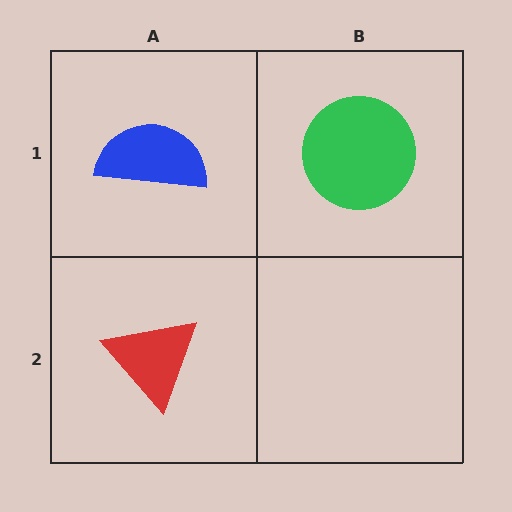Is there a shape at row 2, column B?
No, that cell is empty.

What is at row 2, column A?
A red triangle.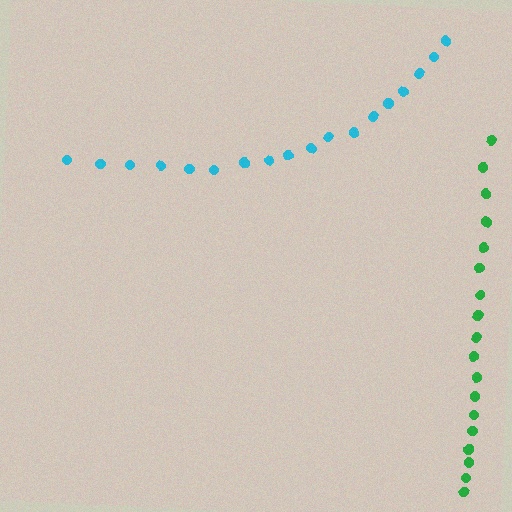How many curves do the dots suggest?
There are 2 distinct paths.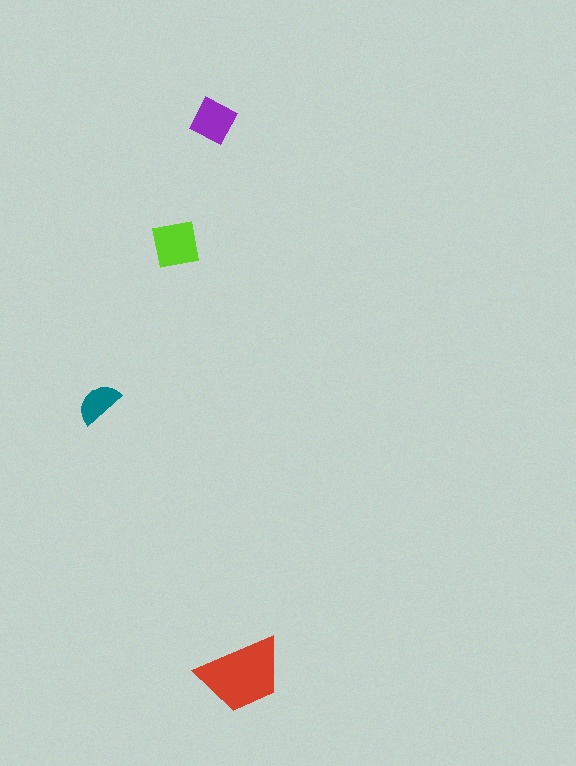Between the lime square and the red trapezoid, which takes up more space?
The red trapezoid.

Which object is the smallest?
The teal semicircle.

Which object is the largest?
The red trapezoid.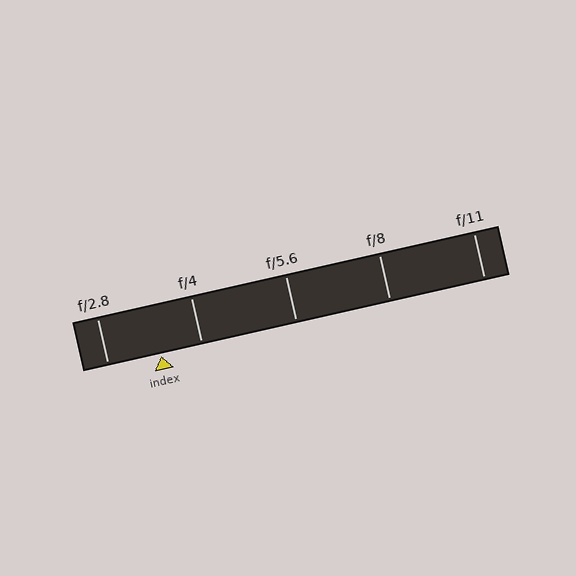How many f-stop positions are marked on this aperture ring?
There are 5 f-stop positions marked.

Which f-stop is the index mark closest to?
The index mark is closest to f/4.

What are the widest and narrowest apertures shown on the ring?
The widest aperture shown is f/2.8 and the narrowest is f/11.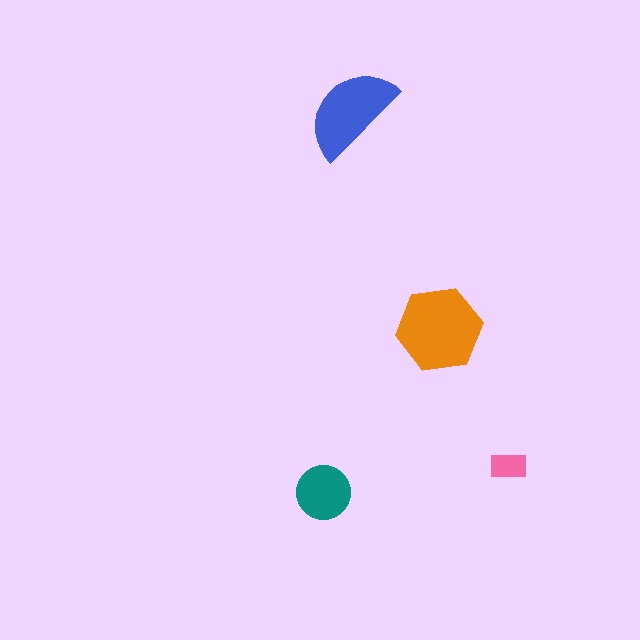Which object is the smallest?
The pink rectangle.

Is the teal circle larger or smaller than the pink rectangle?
Larger.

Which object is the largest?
The orange hexagon.